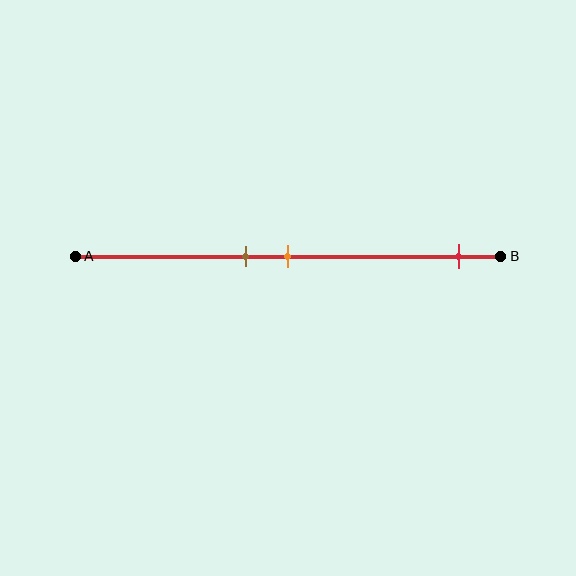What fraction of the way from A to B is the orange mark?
The orange mark is approximately 50% (0.5) of the way from A to B.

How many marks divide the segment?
There are 3 marks dividing the segment.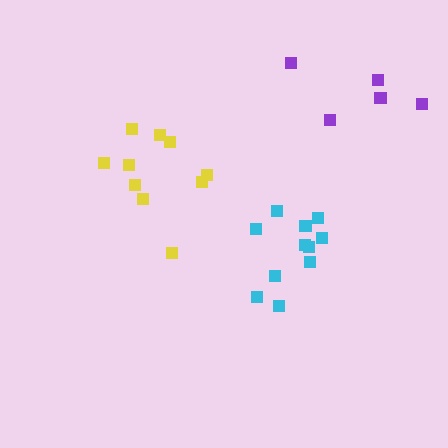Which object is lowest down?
The cyan cluster is bottommost.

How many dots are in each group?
Group 1: 11 dots, Group 2: 10 dots, Group 3: 5 dots (26 total).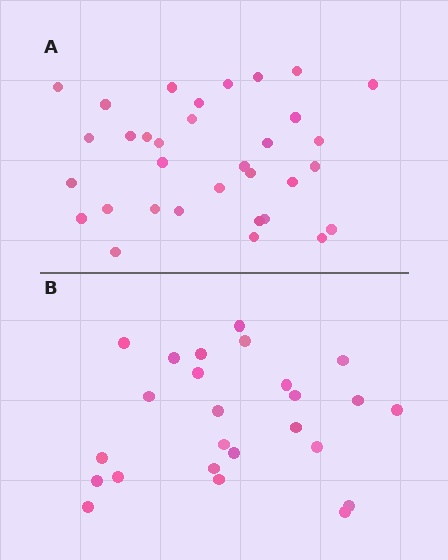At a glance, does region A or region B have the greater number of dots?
Region A (the top region) has more dots.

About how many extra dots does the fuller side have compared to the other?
Region A has roughly 8 or so more dots than region B.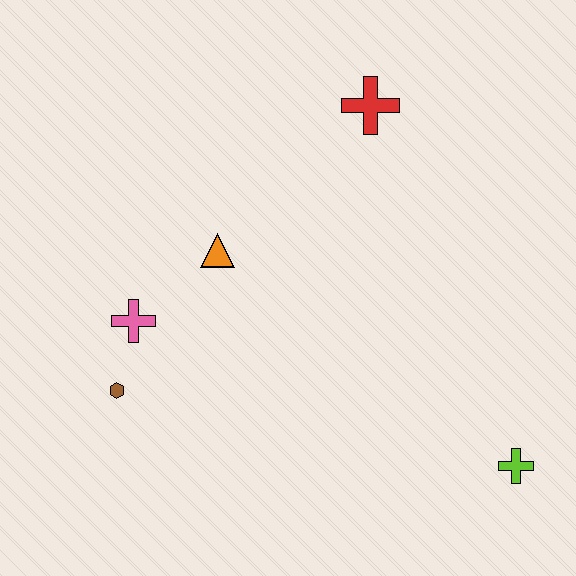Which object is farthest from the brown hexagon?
The lime cross is farthest from the brown hexagon.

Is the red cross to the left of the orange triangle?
No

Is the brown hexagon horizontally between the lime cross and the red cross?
No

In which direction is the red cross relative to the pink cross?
The red cross is to the right of the pink cross.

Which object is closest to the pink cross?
The brown hexagon is closest to the pink cross.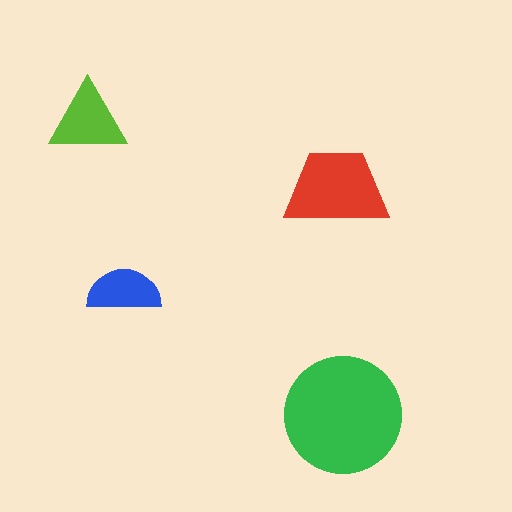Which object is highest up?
The lime triangle is topmost.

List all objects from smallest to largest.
The blue semicircle, the lime triangle, the red trapezoid, the green circle.